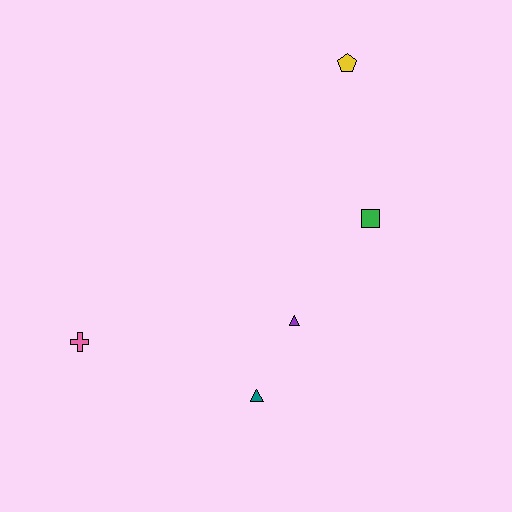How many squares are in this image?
There is 1 square.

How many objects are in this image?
There are 5 objects.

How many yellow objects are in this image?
There is 1 yellow object.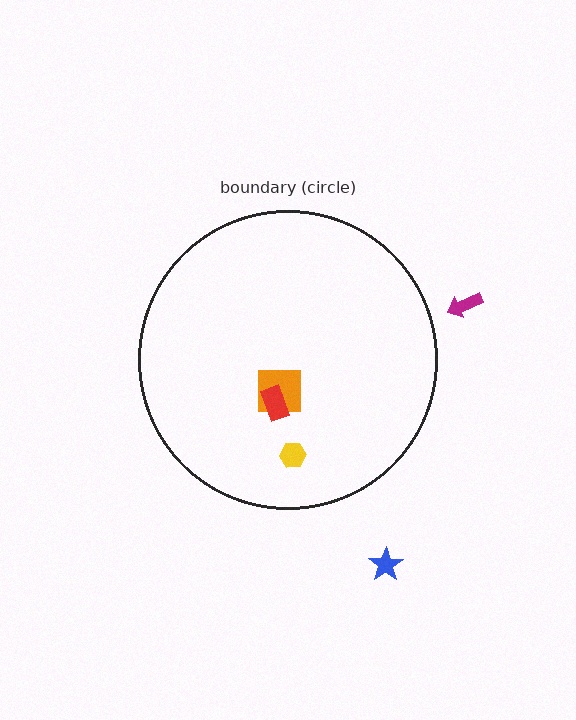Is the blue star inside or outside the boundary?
Outside.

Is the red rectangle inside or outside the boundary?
Inside.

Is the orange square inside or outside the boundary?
Inside.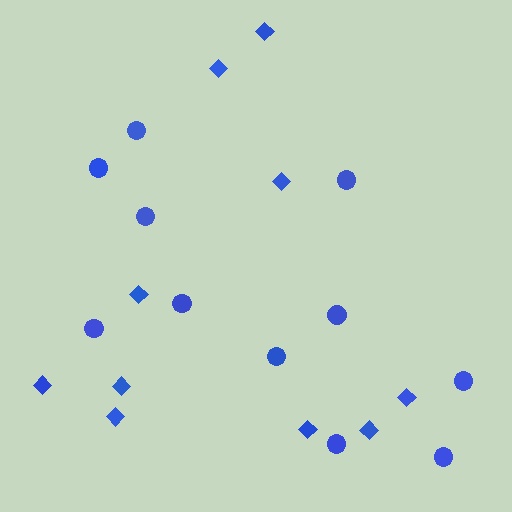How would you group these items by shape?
There are 2 groups: one group of diamonds (10) and one group of circles (11).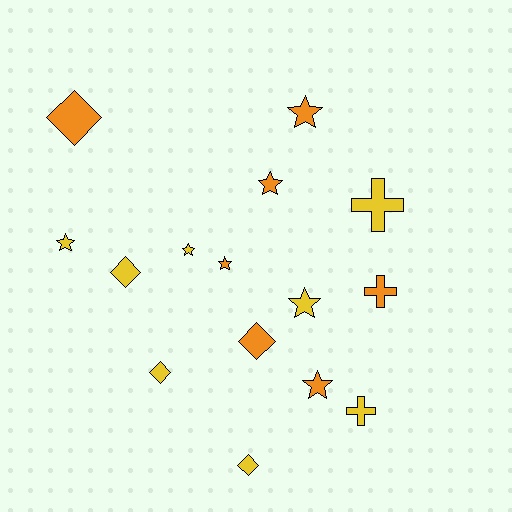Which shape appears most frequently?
Star, with 7 objects.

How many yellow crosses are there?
There are 2 yellow crosses.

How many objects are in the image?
There are 15 objects.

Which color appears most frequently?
Yellow, with 8 objects.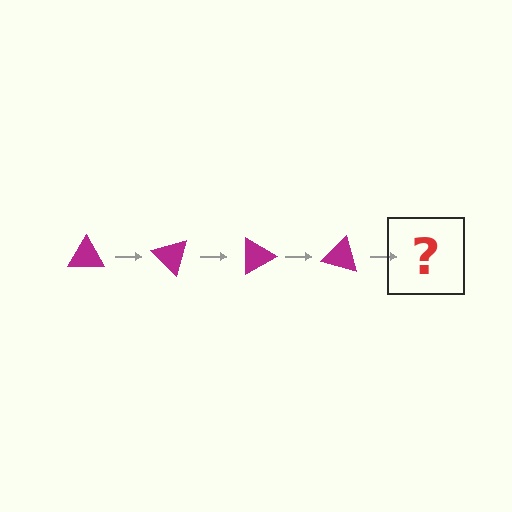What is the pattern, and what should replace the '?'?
The pattern is that the triangle rotates 45 degrees each step. The '?' should be a magenta triangle rotated 180 degrees.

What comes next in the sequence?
The next element should be a magenta triangle rotated 180 degrees.